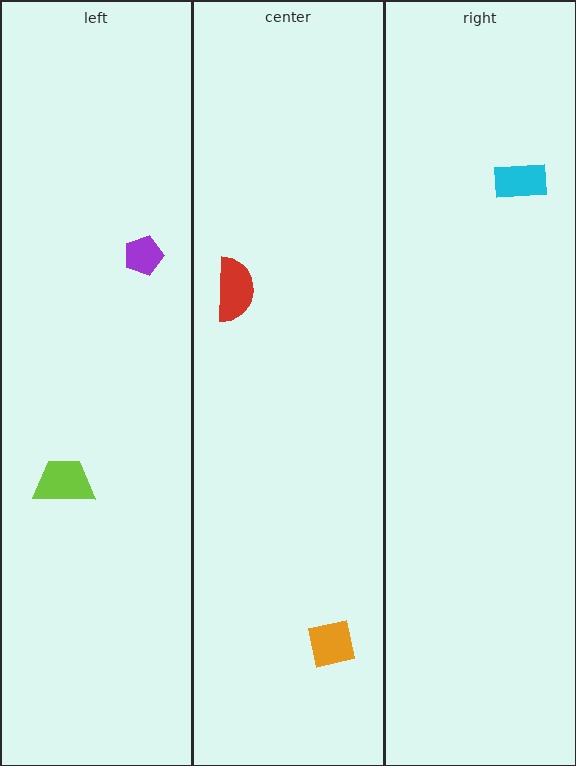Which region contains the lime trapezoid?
The left region.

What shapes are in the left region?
The lime trapezoid, the purple pentagon.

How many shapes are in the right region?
1.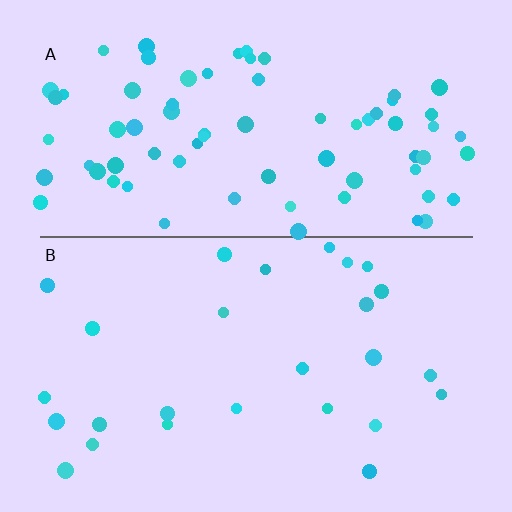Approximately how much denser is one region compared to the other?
Approximately 2.8× — region A over region B.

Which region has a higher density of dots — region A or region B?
A (the top).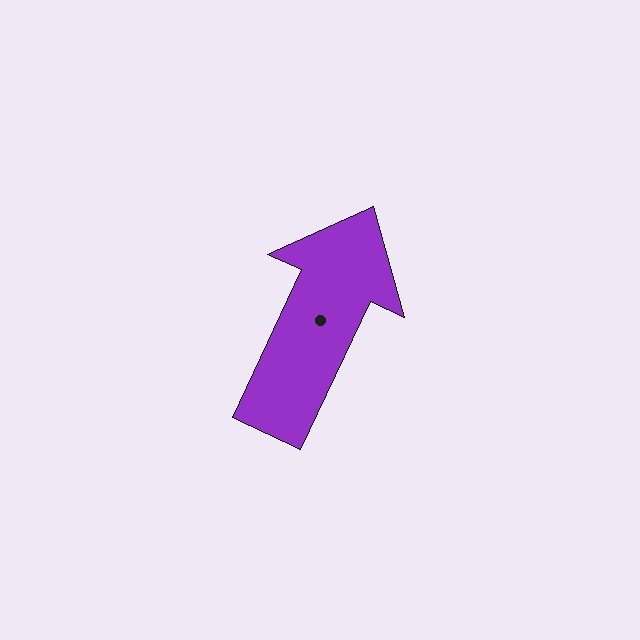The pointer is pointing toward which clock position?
Roughly 1 o'clock.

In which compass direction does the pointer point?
Northeast.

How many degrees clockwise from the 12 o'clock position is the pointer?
Approximately 25 degrees.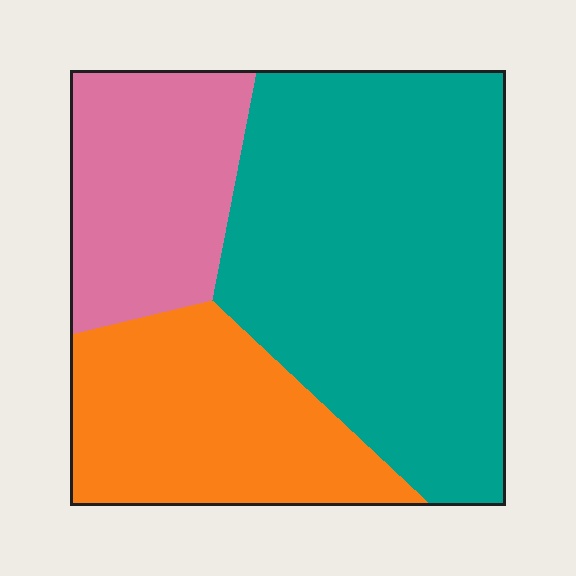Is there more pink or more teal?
Teal.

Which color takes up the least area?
Pink, at roughly 20%.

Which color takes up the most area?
Teal, at roughly 55%.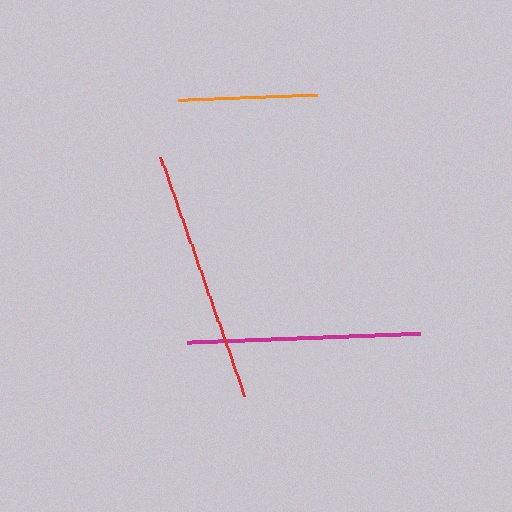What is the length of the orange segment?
The orange segment is approximately 139 pixels long.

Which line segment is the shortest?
The orange line is the shortest at approximately 139 pixels.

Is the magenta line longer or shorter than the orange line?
The magenta line is longer than the orange line.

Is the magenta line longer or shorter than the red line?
The red line is longer than the magenta line.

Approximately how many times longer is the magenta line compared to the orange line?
The magenta line is approximately 1.7 times the length of the orange line.